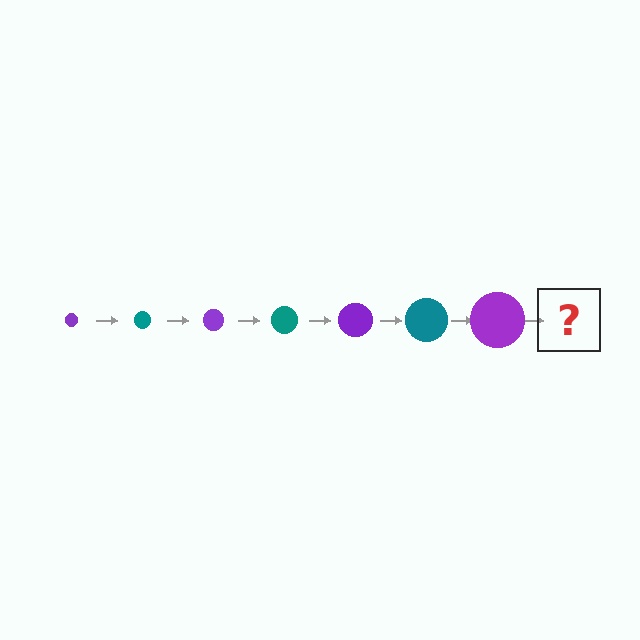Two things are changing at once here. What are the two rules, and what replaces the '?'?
The two rules are that the circle grows larger each step and the color cycles through purple and teal. The '?' should be a teal circle, larger than the previous one.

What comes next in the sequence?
The next element should be a teal circle, larger than the previous one.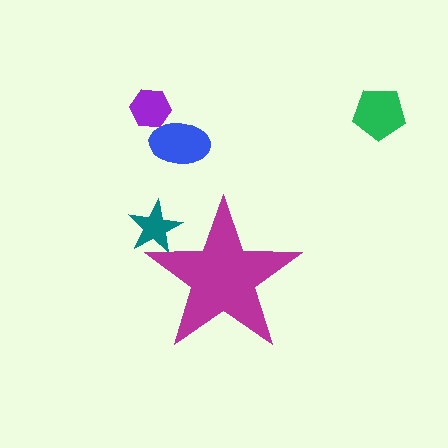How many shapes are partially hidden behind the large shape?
1 shape is partially hidden.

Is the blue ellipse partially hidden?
No, the blue ellipse is fully visible.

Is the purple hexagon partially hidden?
No, the purple hexagon is fully visible.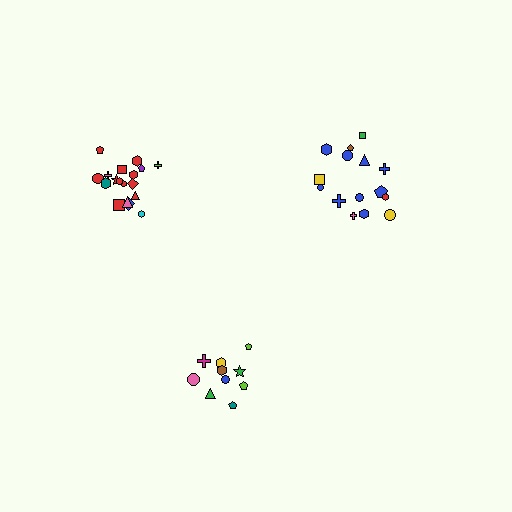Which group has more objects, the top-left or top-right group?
The top-left group.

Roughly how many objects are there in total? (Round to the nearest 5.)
Roughly 45 objects in total.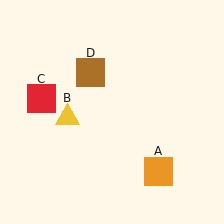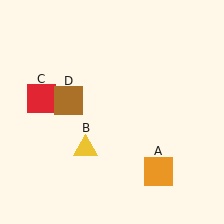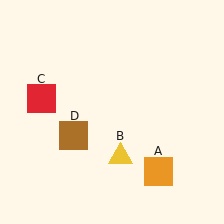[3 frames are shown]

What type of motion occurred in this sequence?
The yellow triangle (object B), brown square (object D) rotated counterclockwise around the center of the scene.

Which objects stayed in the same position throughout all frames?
Orange square (object A) and red square (object C) remained stationary.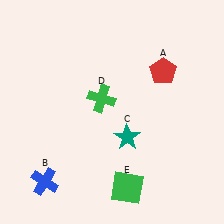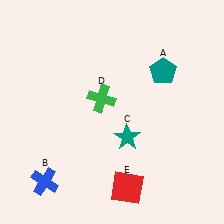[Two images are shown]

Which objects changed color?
A changed from red to teal. E changed from green to red.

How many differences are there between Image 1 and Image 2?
There are 2 differences between the two images.